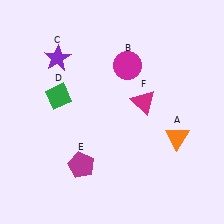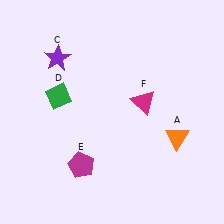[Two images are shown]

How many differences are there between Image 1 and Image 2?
There is 1 difference between the two images.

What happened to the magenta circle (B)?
The magenta circle (B) was removed in Image 2. It was in the top-right area of Image 1.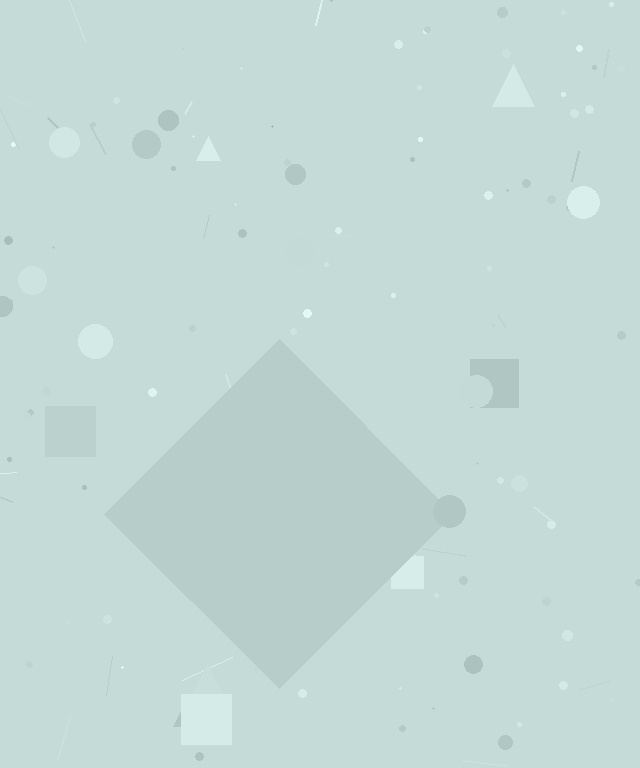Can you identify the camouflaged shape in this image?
The camouflaged shape is a diamond.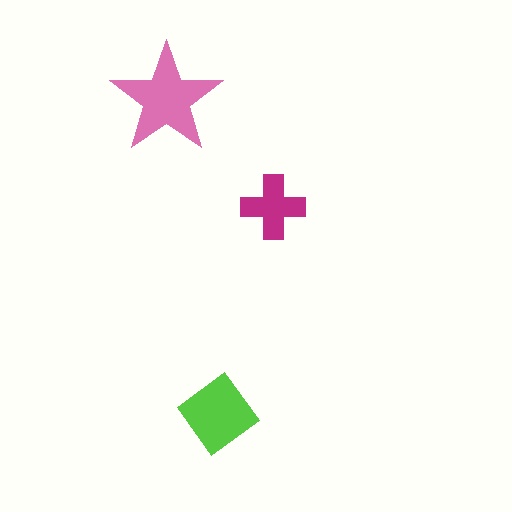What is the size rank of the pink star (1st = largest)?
1st.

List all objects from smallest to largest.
The magenta cross, the lime diamond, the pink star.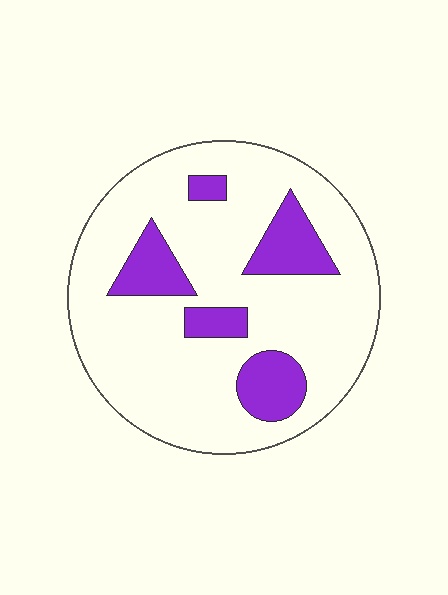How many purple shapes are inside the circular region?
5.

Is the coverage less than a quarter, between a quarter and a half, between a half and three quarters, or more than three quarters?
Less than a quarter.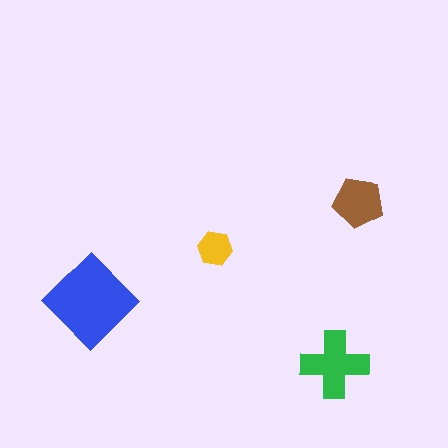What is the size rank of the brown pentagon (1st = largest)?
3rd.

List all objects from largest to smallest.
The blue diamond, the green cross, the brown pentagon, the yellow hexagon.